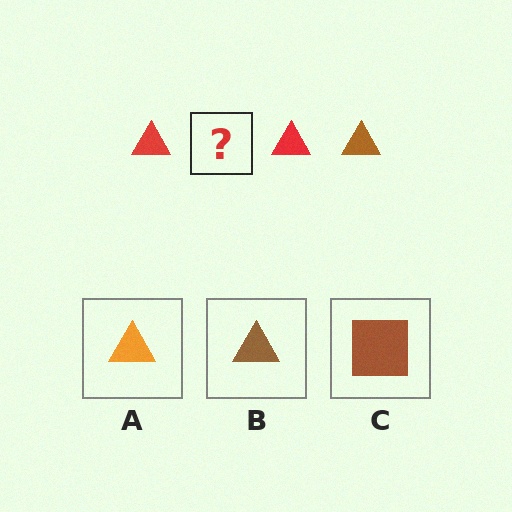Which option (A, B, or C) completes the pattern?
B.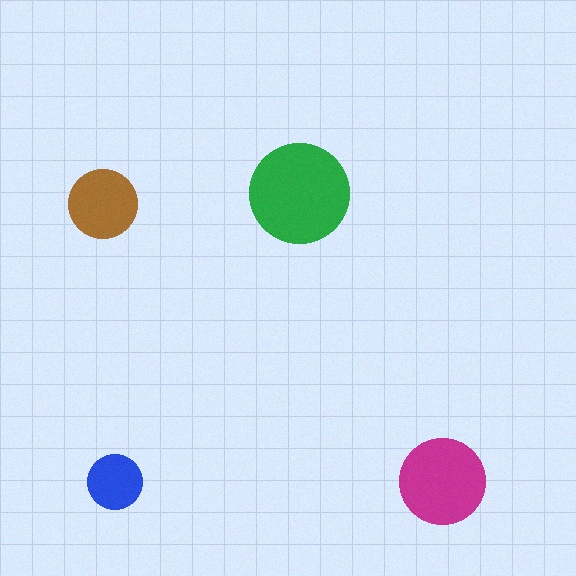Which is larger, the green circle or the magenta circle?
The green one.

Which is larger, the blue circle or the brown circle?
The brown one.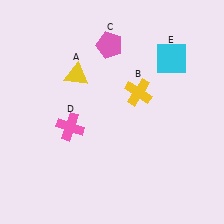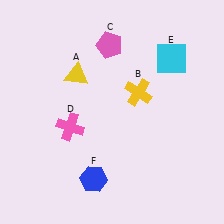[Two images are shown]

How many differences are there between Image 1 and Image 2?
There is 1 difference between the two images.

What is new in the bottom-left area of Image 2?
A blue hexagon (F) was added in the bottom-left area of Image 2.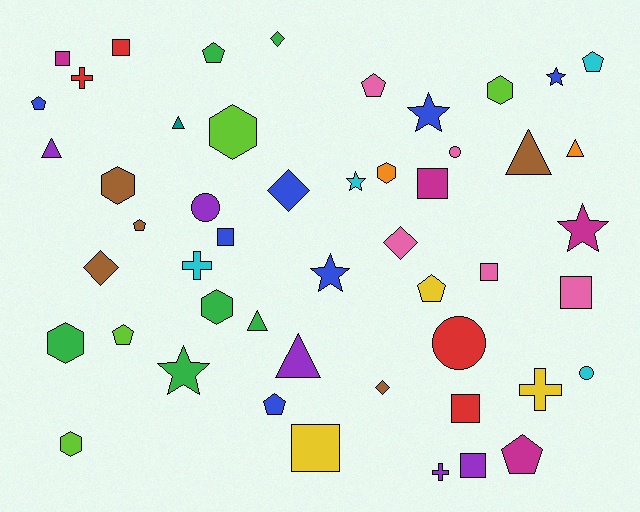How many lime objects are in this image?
There are 4 lime objects.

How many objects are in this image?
There are 50 objects.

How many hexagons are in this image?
There are 7 hexagons.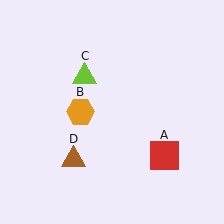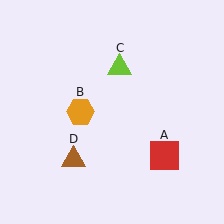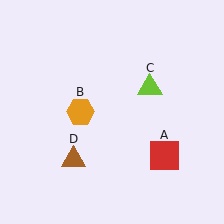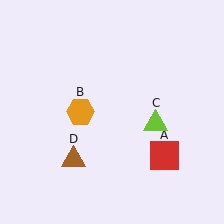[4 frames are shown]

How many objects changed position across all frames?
1 object changed position: lime triangle (object C).